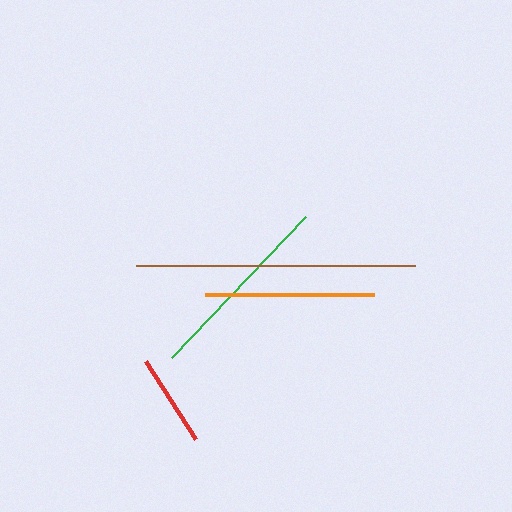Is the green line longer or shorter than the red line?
The green line is longer than the red line.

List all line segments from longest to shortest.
From longest to shortest: brown, green, orange, red.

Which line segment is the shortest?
The red line is the shortest at approximately 93 pixels.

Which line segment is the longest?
The brown line is the longest at approximately 279 pixels.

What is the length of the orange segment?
The orange segment is approximately 169 pixels long.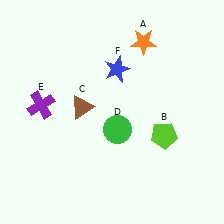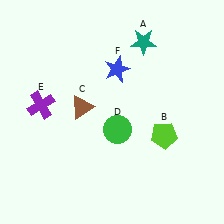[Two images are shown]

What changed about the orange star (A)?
In Image 1, A is orange. In Image 2, it changed to teal.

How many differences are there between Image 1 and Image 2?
There is 1 difference between the two images.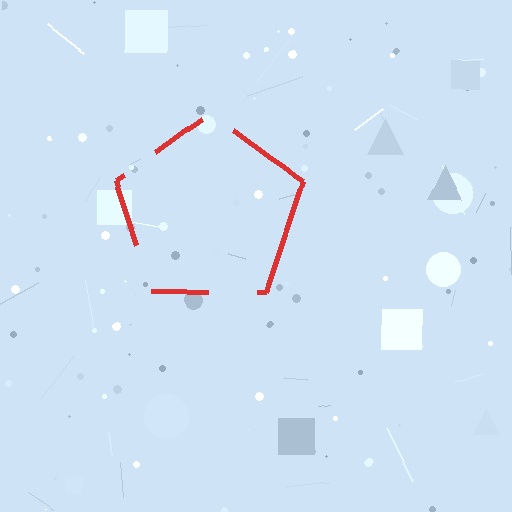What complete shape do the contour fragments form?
The contour fragments form a pentagon.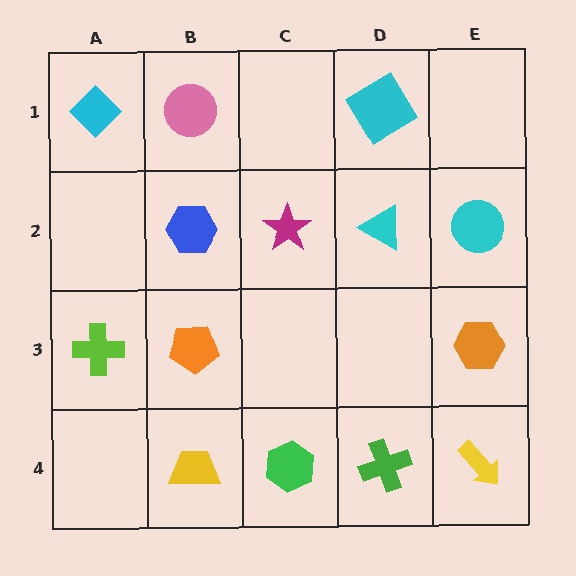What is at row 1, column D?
A cyan diamond.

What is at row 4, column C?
A green hexagon.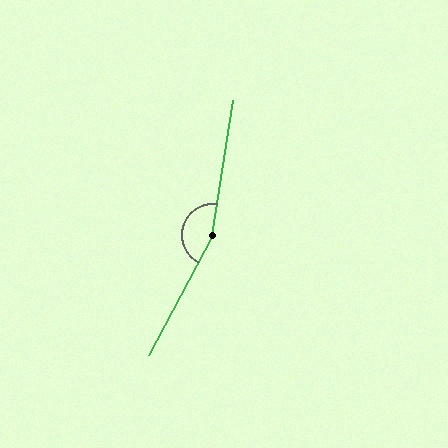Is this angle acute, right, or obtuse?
It is obtuse.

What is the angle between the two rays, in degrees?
Approximately 161 degrees.